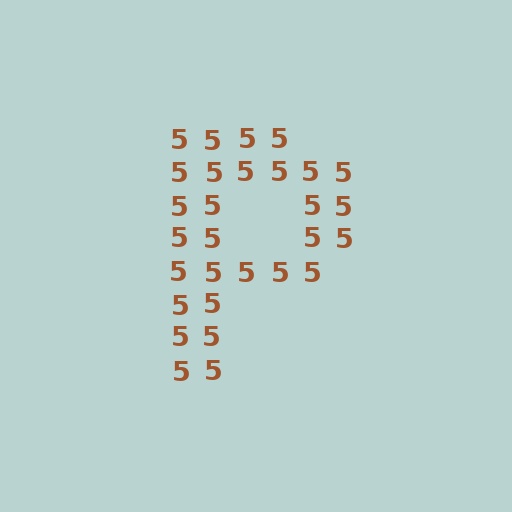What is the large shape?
The large shape is the letter P.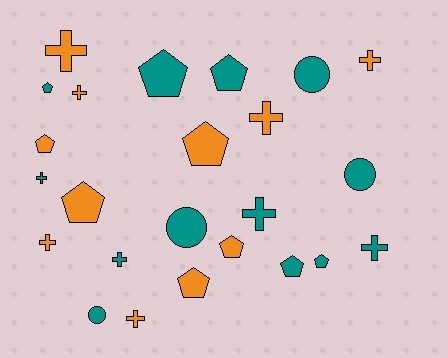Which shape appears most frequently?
Cross, with 10 objects.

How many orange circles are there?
There are no orange circles.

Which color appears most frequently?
Teal, with 13 objects.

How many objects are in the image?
There are 24 objects.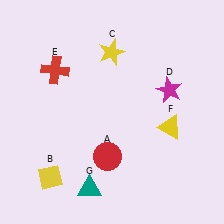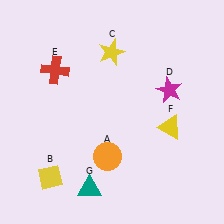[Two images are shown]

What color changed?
The circle (A) changed from red in Image 1 to orange in Image 2.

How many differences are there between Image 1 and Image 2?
There is 1 difference between the two images.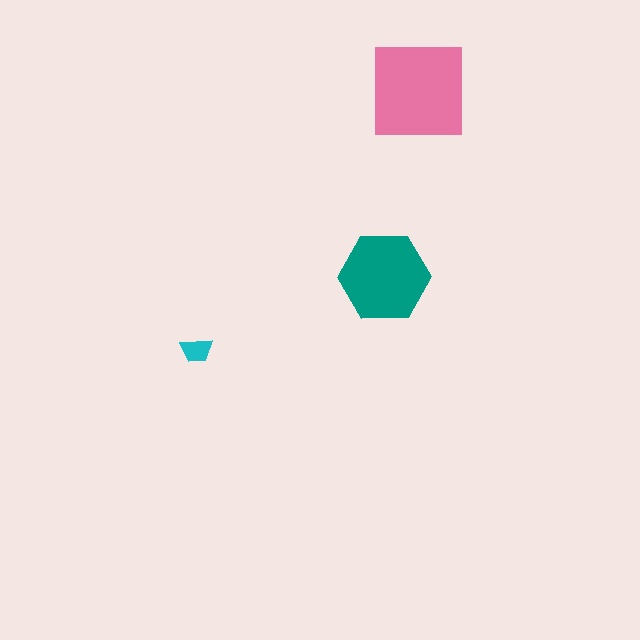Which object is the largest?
The pink square.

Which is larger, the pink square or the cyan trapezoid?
The pink square.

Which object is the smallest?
The cyan trapezoid.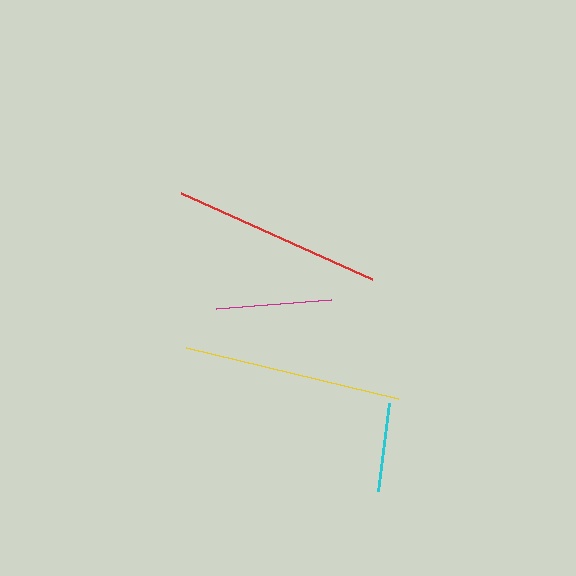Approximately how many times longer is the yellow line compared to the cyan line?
The yellow line is approximately 2.5 times the length of the cyan line.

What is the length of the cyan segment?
The cyan segment is approximately 89 pixels long.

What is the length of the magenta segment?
The magenta segment is approximately 115 pixels long.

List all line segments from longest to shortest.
From longest to shortest: yellow, red, magenta, cyan.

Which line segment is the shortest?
The cyan line is the shortest at approximately 89 pixels.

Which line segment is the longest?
The yellow line is the longest at approximately 219 pixels.